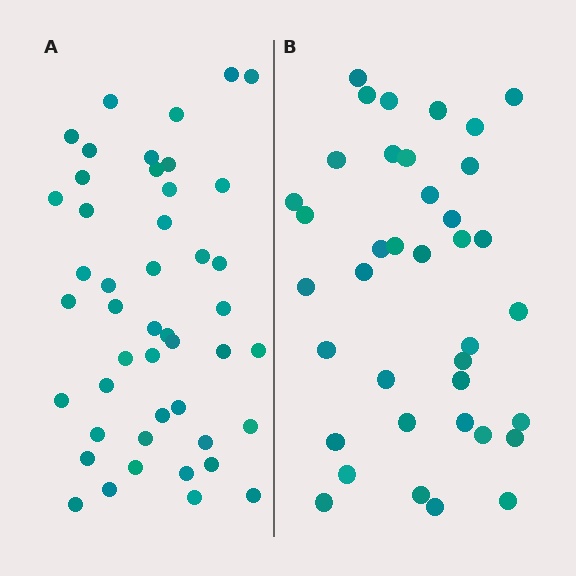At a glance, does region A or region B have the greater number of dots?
Region A (the left region) has more dots.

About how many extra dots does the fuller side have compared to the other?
Region A has roughly 8 or so more dots than region B.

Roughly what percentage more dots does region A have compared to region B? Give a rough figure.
About 20% more.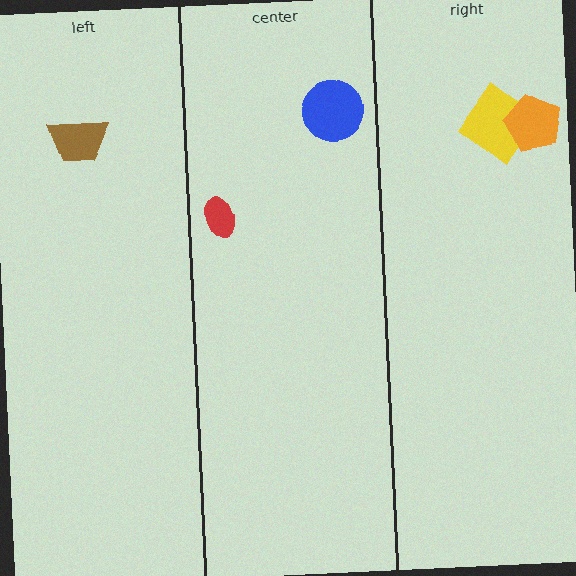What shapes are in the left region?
The brown trapezoid.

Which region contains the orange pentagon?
The right region.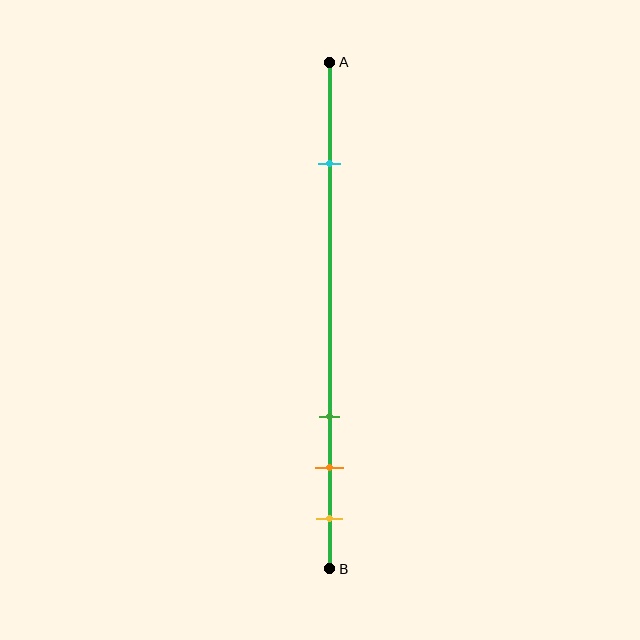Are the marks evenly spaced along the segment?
No, the marks are not evenly spaced.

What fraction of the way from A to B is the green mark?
The green mark is approximately 70% (0.7) of the way from A to B.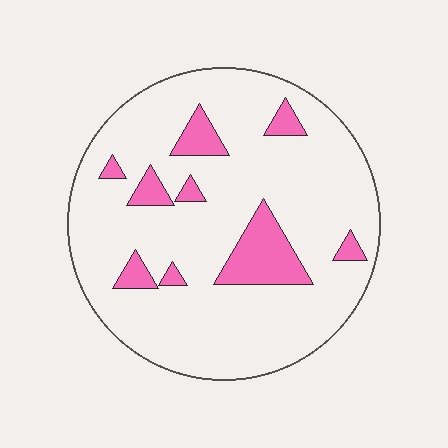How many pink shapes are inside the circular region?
9.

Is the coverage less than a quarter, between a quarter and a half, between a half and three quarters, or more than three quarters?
Less than a quarter.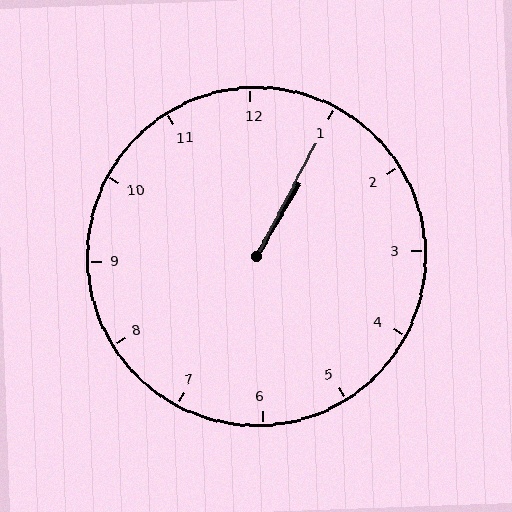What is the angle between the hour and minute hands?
Approximately 2 degrees.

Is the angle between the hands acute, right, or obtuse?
It is acute.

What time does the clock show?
1:05.